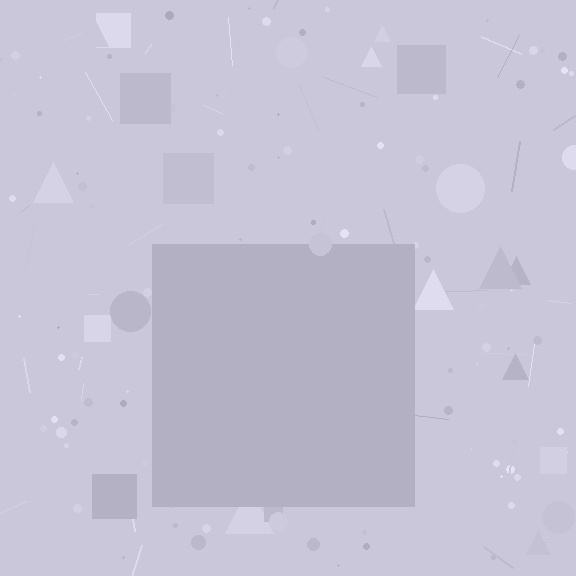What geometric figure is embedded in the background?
A square is embedded in the background.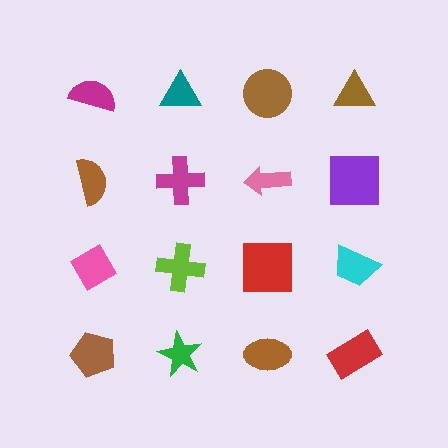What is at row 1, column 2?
A teal triangle.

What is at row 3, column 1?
A pink diamond.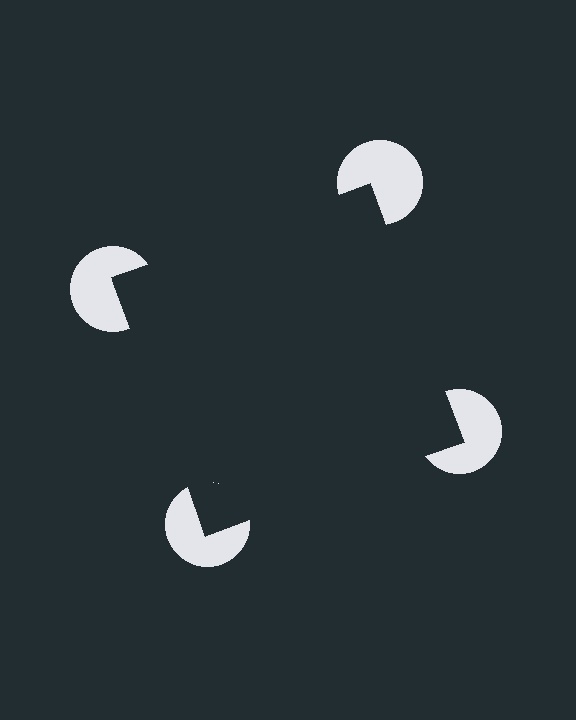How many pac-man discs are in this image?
There are 4 — one at each vertex of the illusory square.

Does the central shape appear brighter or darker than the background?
It typically appears slightly darker than the background, even though no actual brightness change is drawn.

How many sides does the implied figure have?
4 sides.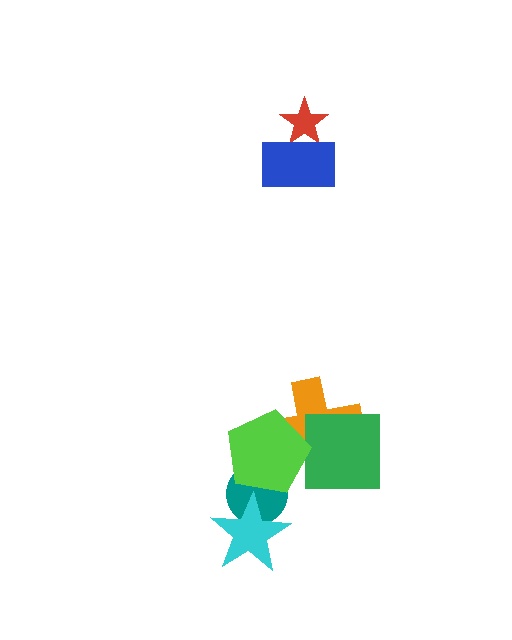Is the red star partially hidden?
Yes, it is partially covered by another shape.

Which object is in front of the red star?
The blue rectangle is in front of the red star.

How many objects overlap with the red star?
1 object overlaps with the red star.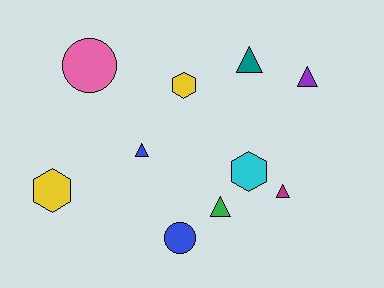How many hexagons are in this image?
There are 3 hexagons.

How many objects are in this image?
There are 10 objects.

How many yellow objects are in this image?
There are 2 yellow objects.